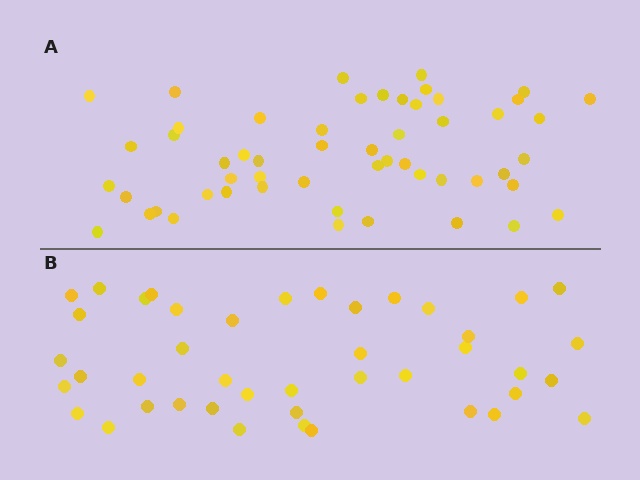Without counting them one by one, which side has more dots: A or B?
Region A (the top region) has more dots.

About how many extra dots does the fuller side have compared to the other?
Region A has roughly 12 or so more dots than region B.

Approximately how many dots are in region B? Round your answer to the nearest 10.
About 40 dots. (The exact count is 43, which rounds to 40.)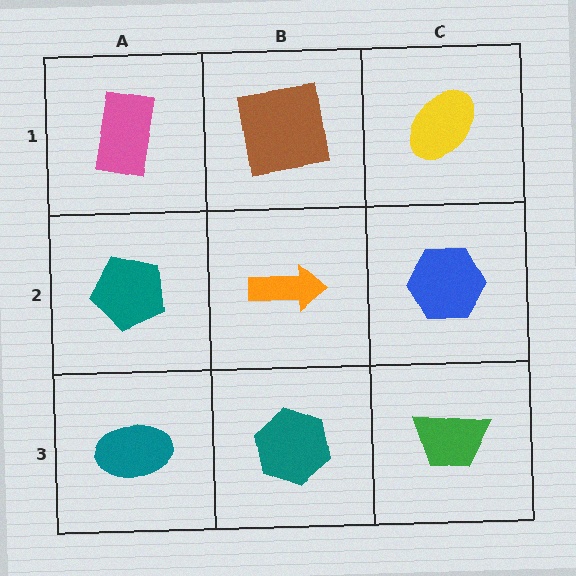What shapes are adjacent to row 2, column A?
A pink rectangle (row 1, column A), a teal ellipse (row 3, column A), an orange arrow (row 2, column B).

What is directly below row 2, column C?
A green trapezoid.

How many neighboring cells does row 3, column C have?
2.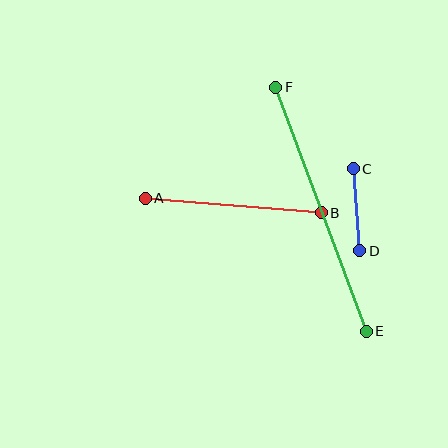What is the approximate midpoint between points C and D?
The midpoint is at approximately (356, 210) pixels.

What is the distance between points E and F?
The distance is approximately 261 pixels.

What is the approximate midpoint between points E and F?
The midpoint is at approximately (321, 209) pixels.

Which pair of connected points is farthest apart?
Points E and F are farthest apart.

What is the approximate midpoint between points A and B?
The midpoint is at approximately (233, 206) pixels.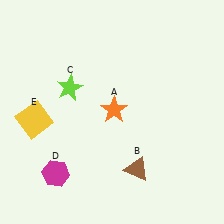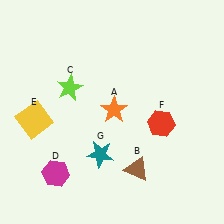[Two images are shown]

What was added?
A red hexagon (F), a teal star (G) were added in Image 2.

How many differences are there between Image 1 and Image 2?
There are 2 differences between the two images.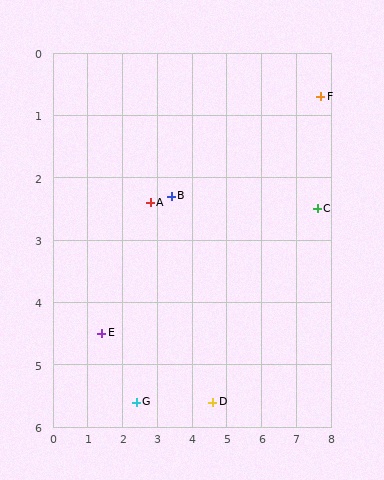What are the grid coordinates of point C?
Point C is at approximately (7.6, 2.5).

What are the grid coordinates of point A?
Point A is at approximately (2.8, 2.4).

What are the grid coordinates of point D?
Point D is at approximately (4.6, 5.6).